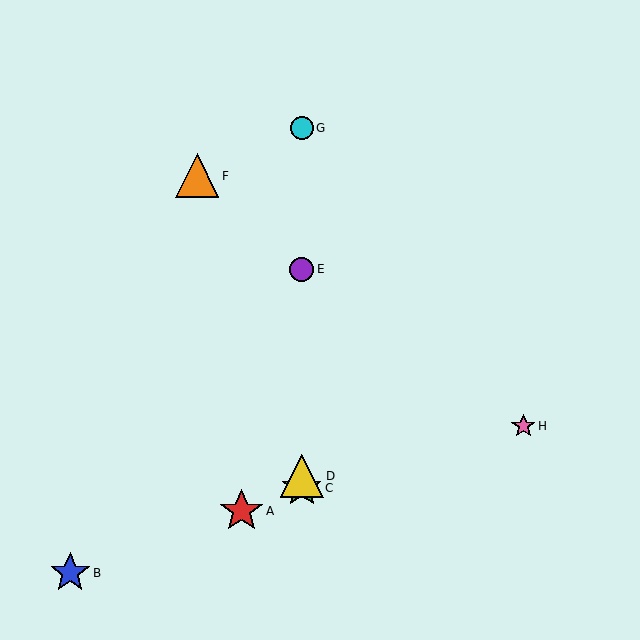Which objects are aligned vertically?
Objects C, D, E, G are aligned vertically.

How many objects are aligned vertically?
4 objects (C, D, E, G) are aligned vertically.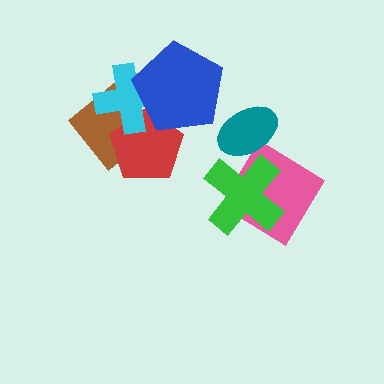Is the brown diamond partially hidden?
Yes, it is partially covered by another shape.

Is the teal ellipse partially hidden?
Yes, it is partially covered by another shape.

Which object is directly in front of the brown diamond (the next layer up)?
The red pentagon is directly in front of the brown diamond.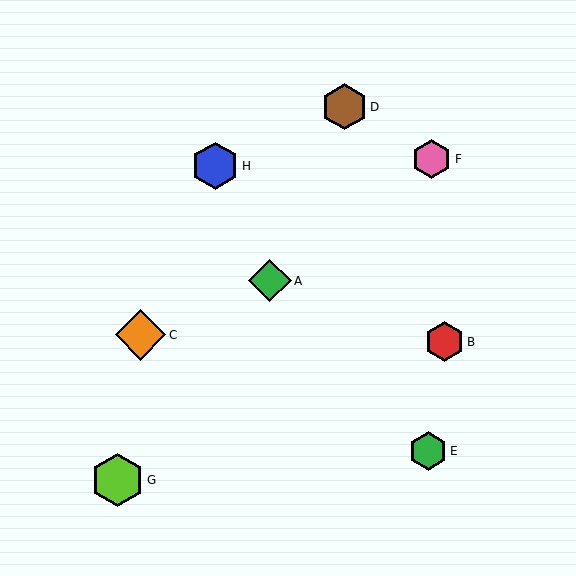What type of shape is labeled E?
Shape E is a green hexagon.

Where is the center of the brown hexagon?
The center of the brown hexagon is at (344, 107).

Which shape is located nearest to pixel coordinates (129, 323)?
The orange diamond (labeled C) at (140, 335) is nearest to that location.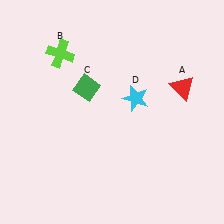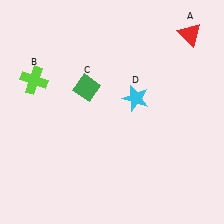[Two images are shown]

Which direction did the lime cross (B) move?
The lime cross (B) moved down.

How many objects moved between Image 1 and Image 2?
2 objects moved between the two images.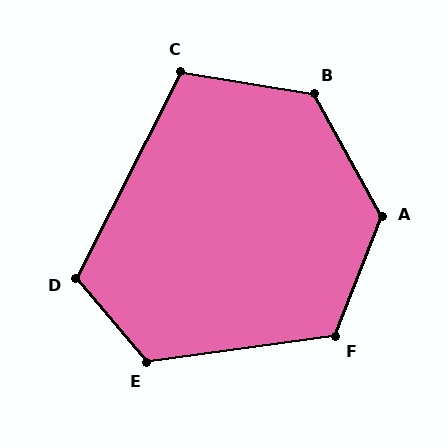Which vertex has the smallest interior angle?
C, at approximately 108 degrees.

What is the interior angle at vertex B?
Approximately 128 degrees (obtuse).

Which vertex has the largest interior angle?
A, at approximately 130 degrees.